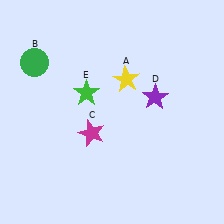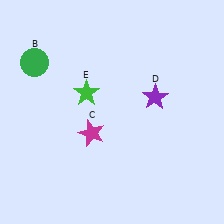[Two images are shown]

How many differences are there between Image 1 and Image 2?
There is 1 difference between the two images.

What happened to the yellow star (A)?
The yellow star (A) was removed in Image 2. It was in the top-right area of Image 1.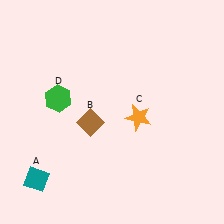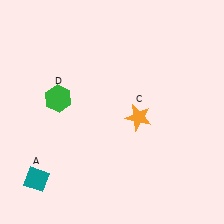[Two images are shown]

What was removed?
The brown diamond (B) was removed in Image 2.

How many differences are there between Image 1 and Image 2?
There is 1 difference between the two images.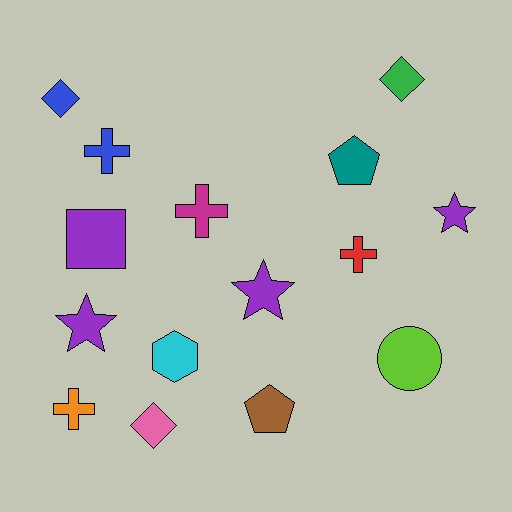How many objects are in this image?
There are 15 objects.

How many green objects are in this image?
There is 1 green object.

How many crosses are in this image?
There are 4 crosses.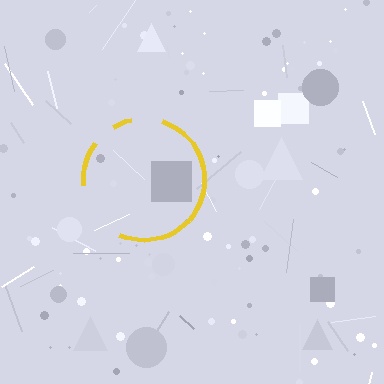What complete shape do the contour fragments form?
The contour fragments form a circle.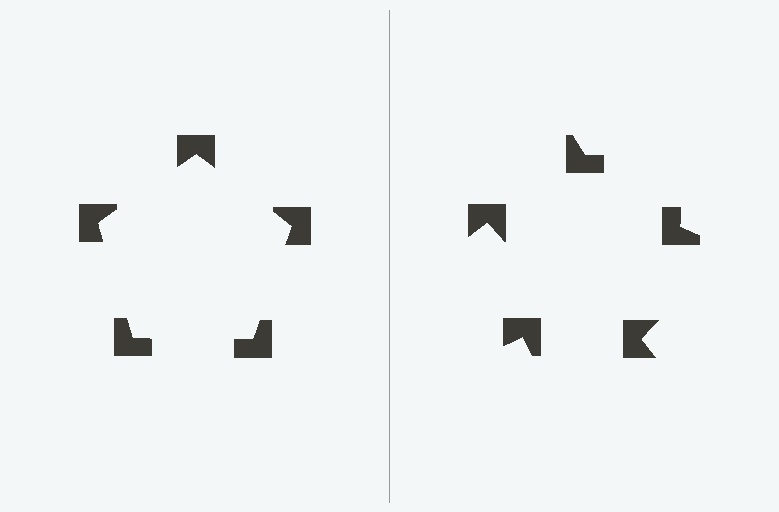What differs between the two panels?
The notched squares are positioned identically on both sides; only the wedge orientations differ. On the left they align to a pentagon; on the right they are misaligned.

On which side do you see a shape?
An illusory pentagon appears on the left side. On the right side the wedge cuts are rotated, so no coherent shape forms.